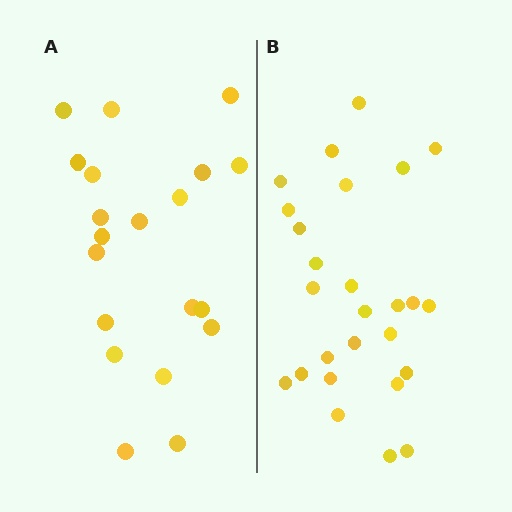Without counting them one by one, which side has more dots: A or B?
Region B (the right region) has more dots.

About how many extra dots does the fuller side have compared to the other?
Region B has about 6 more dots than region A.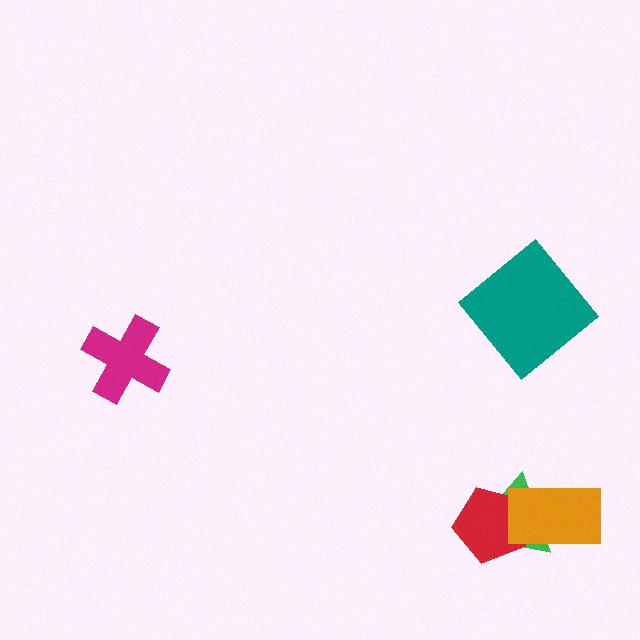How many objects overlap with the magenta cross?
0 objects overlap with the magenta cross.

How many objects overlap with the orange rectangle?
2 objects overlap with the orange rectangle.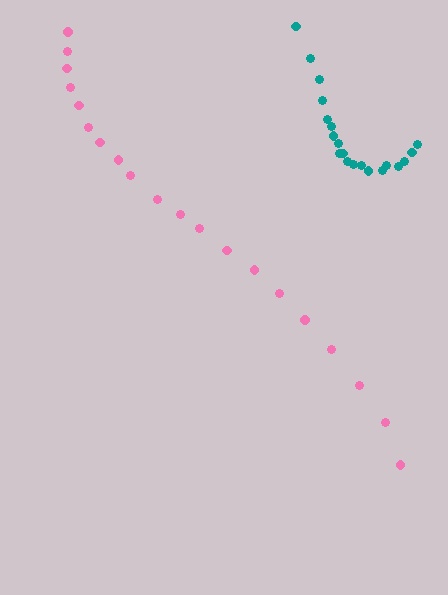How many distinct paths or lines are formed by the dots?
There are 2 distinct paths.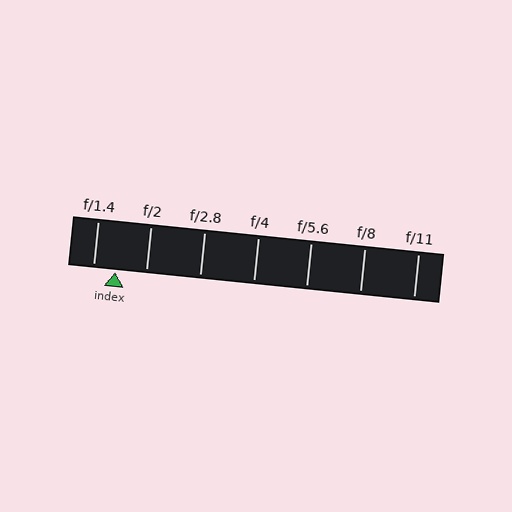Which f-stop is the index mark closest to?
The index mark is closest to f/1.4.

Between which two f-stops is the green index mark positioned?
The index mark is between f/1.4 and f/2.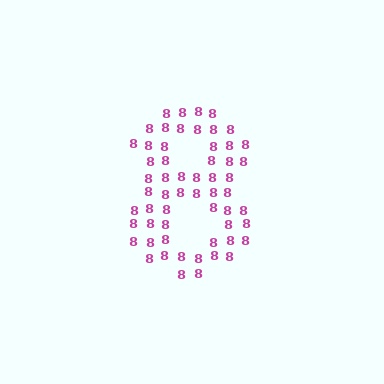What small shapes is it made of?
It is made of small digit 8's.